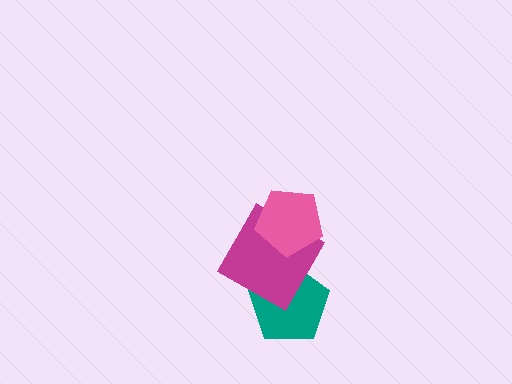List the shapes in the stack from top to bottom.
From top to bottom: the pink pentagon, the magenta square, the teal pentagon.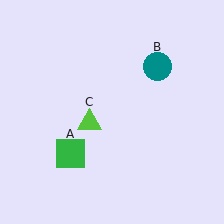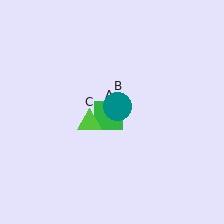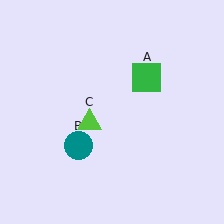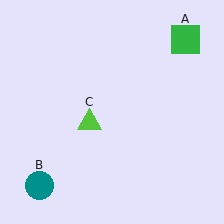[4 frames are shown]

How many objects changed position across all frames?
2 objects changed position: green square (object A), teal circle (object B).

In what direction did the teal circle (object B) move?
The teal circle (object B) moved down and to the left.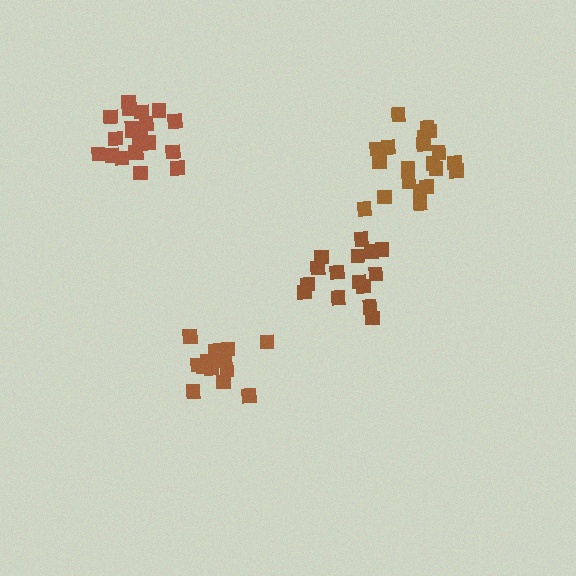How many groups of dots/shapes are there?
There are 4 groups.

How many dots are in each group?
Group 1: 20 dots, Group 2: 17 dots, Group 3: 15 dots, Group 4: 20 dots (72 total).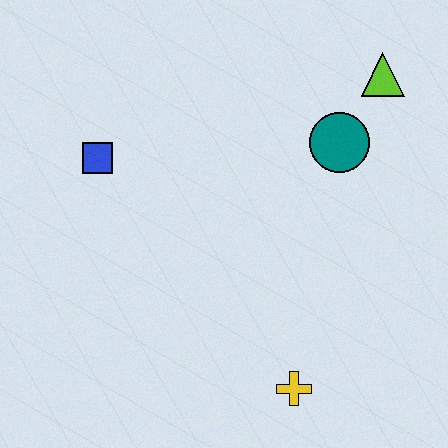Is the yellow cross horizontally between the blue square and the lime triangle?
Yes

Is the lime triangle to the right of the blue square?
Yes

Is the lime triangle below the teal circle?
No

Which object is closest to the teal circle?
The lime triangle is closest to the teal circle.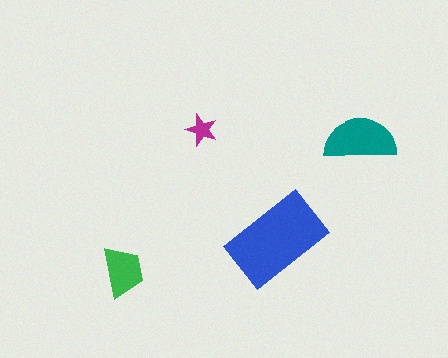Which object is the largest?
The blue rectangle.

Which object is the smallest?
The magenta star.